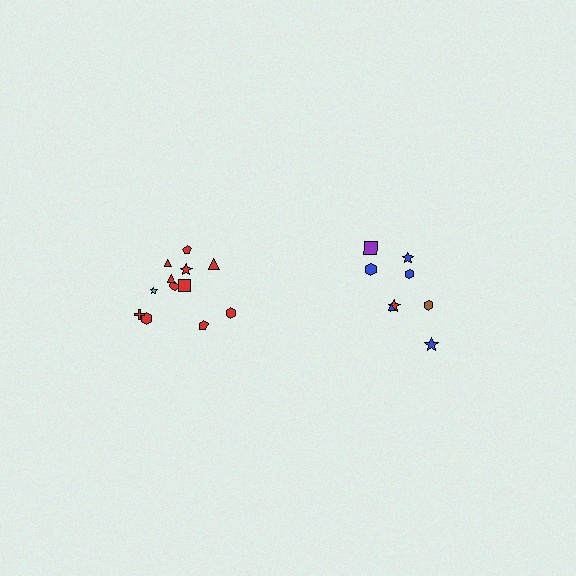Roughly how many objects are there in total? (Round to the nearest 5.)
Roughly 20 objects in total.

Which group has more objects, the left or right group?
The left group.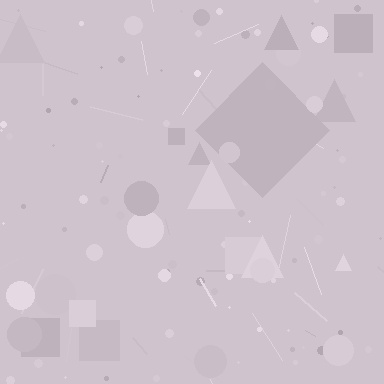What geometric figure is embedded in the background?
A diamond is embedded in the background.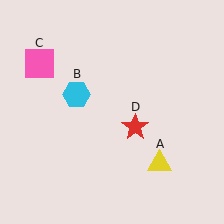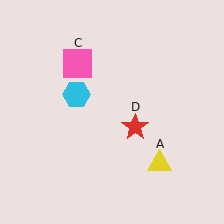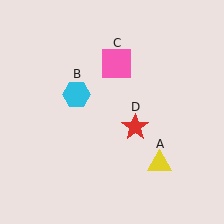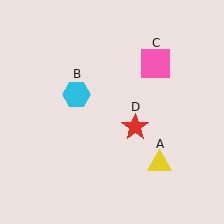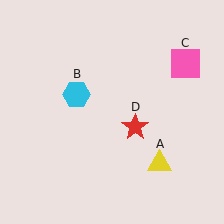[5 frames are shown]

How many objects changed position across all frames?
1 object changed position: pink square (object C).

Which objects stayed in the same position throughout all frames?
Yellow triangle (object A) and cyan hexagon (object B) and red star (object D) remained stationary.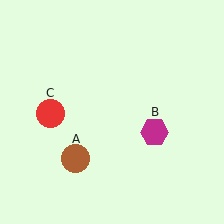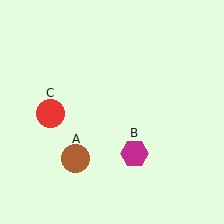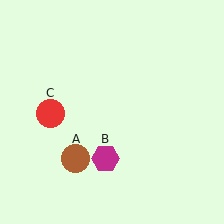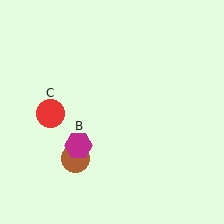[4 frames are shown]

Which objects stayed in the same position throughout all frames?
Brown circle (object A) and red circle (object C) remained stationary.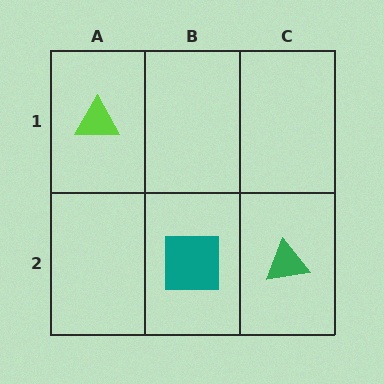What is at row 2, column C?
A green triangle.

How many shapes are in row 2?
2 shapes.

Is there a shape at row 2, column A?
No, that cell is empty.